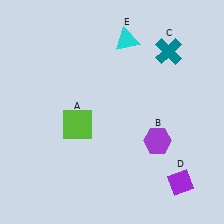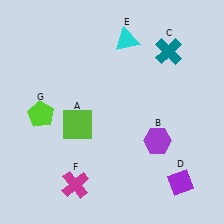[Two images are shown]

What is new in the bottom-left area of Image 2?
A lime pentagon (G) was added in the bottom-left area of Image 2.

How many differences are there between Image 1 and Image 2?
There are 2 differences between the two images.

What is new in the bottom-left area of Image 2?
A magenta cross (F) was added in the bottom-left area of Image 2.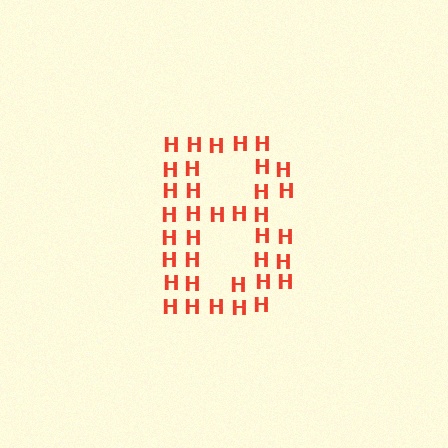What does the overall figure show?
The overall figure shows the letter B.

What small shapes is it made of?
It is made of small letter H's.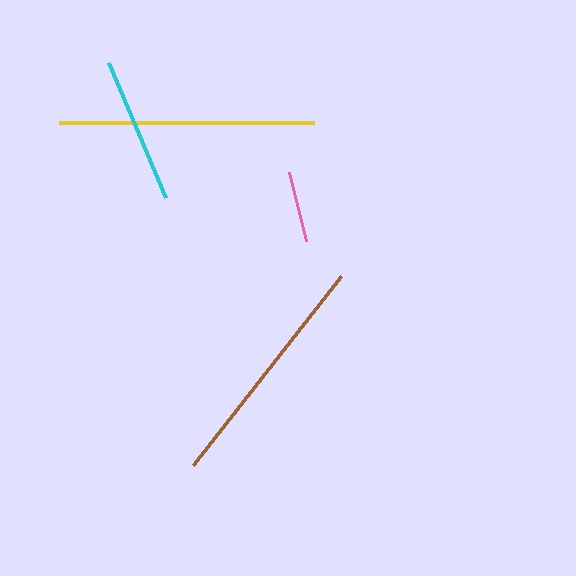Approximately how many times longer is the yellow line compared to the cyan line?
The yellow line is approximately 1.7 times the length of the cyan line.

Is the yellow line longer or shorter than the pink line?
The yellow line is longer than the pink line.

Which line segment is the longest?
The yellow line is the longest at approximately 255 pixels.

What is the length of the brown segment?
The brown segment is approximately 240 pixels long.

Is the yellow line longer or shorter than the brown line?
The yellow line is longer than the brown line.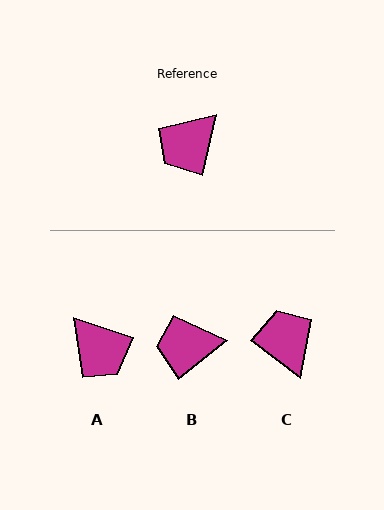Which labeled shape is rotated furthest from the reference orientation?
C, about 114 degrees away.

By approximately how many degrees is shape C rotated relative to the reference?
Approximately 114 degrees clockwise.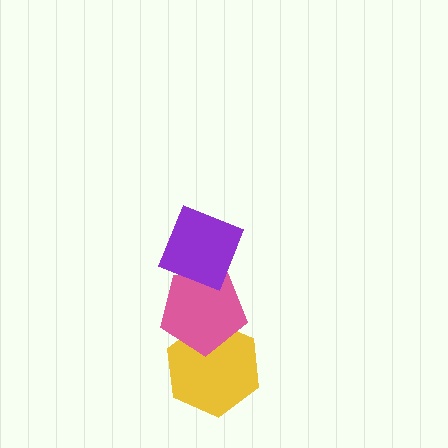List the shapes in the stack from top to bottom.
From top to bottom: the purple diamond, the pink pentagon, the yellow hexagon.